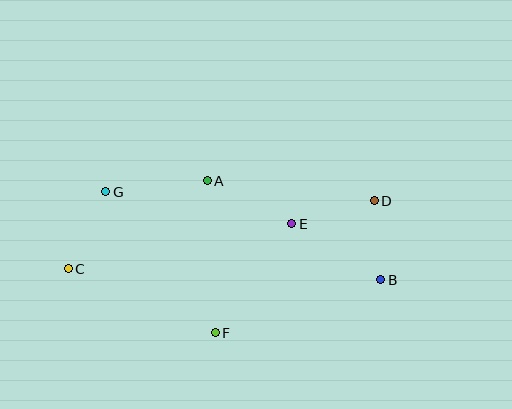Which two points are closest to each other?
Points B and D are closest to each other.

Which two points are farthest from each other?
Points C and D are farthest from each other.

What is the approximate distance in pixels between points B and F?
The distance between B and F is approximately 174 pixels.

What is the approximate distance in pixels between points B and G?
The distance between B and G is approximately 289 pixels.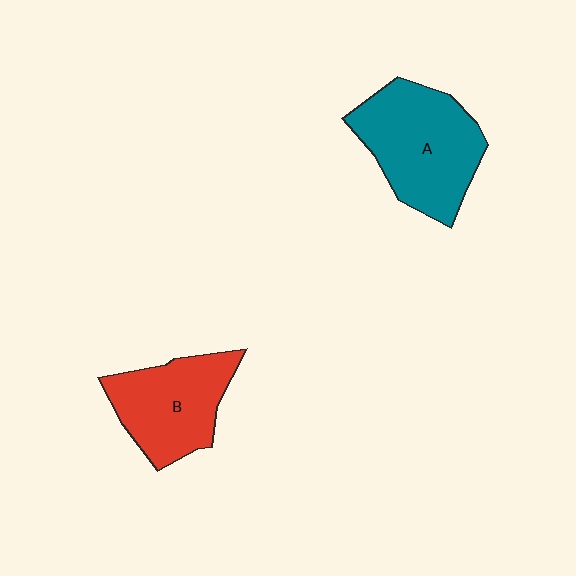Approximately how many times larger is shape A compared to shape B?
Approximately 1.3 times.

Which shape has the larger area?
Shape A (teal).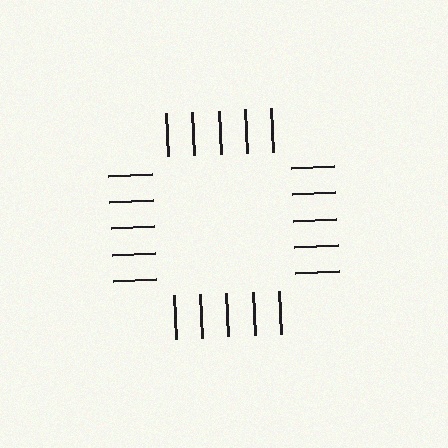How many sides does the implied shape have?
4 sides — the line-ends trace a square.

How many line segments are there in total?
20 — 5 along each of the 4 edges.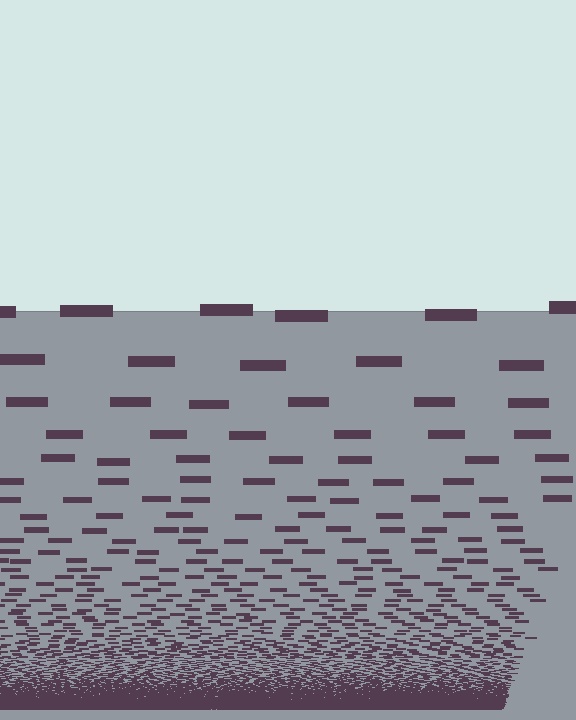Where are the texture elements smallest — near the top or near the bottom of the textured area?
Near the bottom.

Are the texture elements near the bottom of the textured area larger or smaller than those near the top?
Smaller. The gradient is inverted — elements near the bottom are smaller and denser.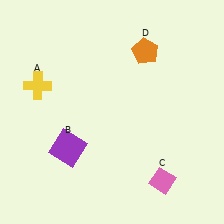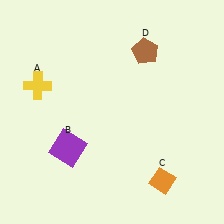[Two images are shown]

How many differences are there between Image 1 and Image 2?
There are 2 differences between the two images.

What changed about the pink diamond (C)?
In Image 1, C is pink. In Image 2, it changed to orange.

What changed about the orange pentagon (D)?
In Image 1, D is orange. In Image 2, it changed to brown.